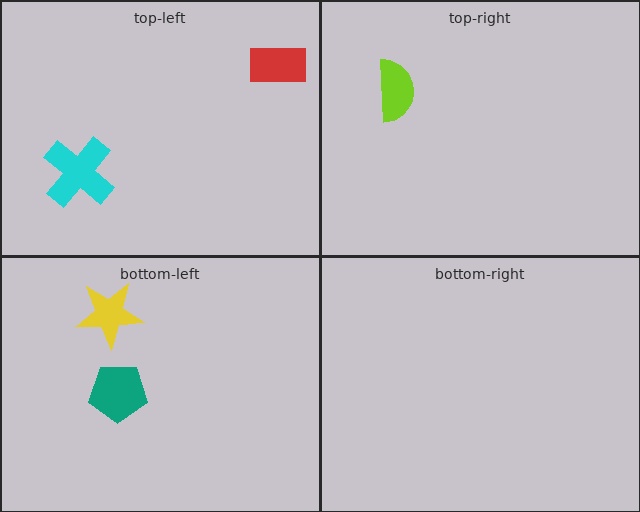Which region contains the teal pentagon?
The bottom-left region.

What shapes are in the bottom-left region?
The teal pentagon, the yellow star.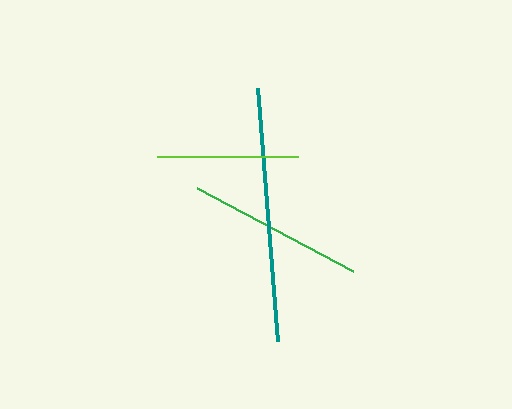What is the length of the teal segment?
The teal segment is approximately 254 pixels long.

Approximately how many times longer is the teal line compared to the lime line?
The teal line is approximately 1.8 times the length of the lime line.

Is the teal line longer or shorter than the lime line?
The teal line is longer than the lime line.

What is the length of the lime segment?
The lime segment is approximately 142 pixels long.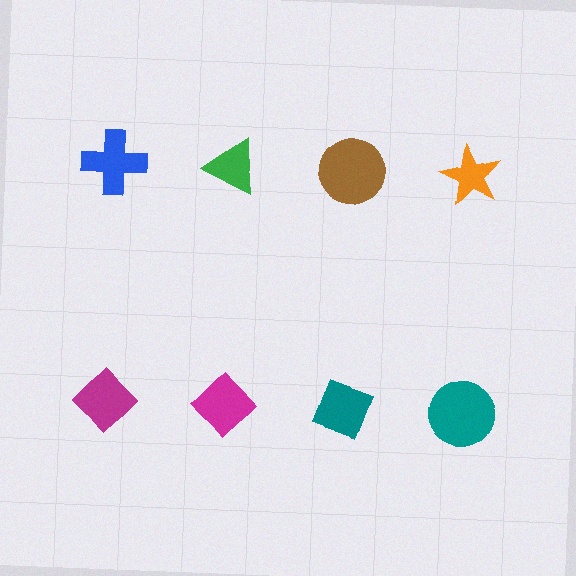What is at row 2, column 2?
A magenta diamond.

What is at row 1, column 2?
A green triangle.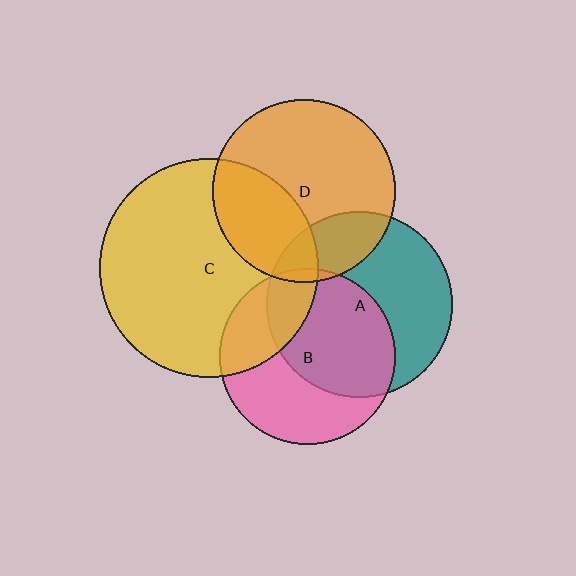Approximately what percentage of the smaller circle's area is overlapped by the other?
Approximately 35%.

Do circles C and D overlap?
Yes.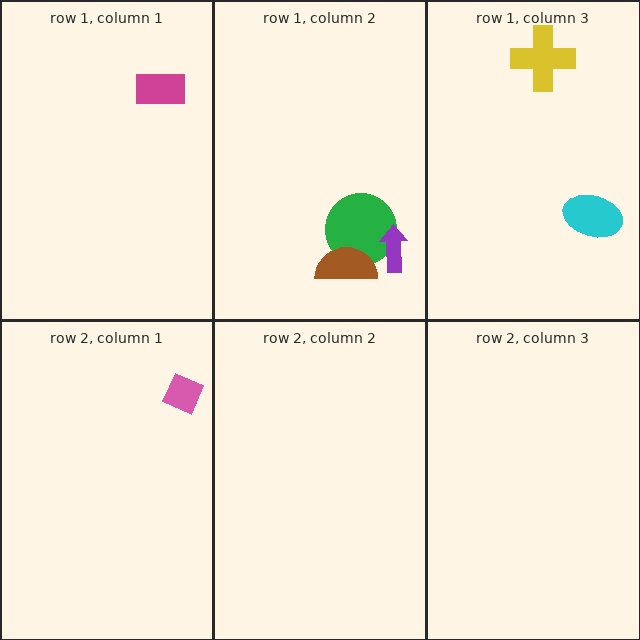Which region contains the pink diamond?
The row 2, column 1 region.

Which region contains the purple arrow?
The row 1, column 2 region.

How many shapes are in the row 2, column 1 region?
1.